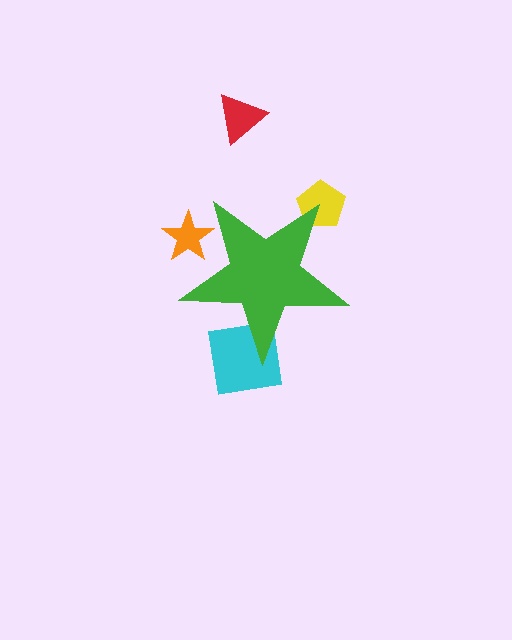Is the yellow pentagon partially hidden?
Yes, the yellow pentagon is partially hidden behind the green star.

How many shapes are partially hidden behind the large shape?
3 shapes are partially hidden.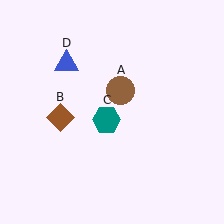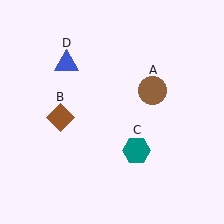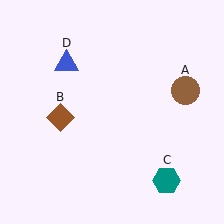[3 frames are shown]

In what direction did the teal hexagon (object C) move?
The teal hexagon (object C) moved down and to the right.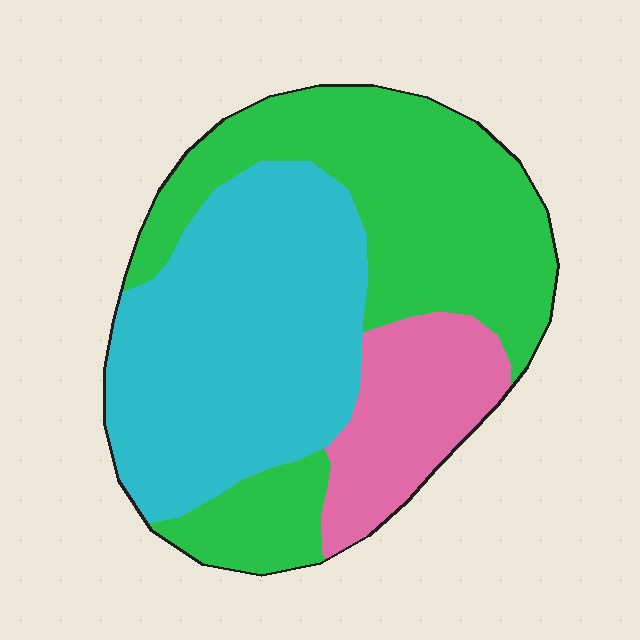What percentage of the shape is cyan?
Cyan covers about 40% of the shape.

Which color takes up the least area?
Pink, at roughly 15%.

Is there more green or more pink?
Green.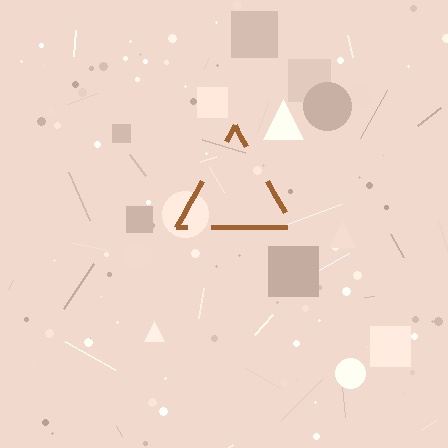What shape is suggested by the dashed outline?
The dashed outline suggests a triangle.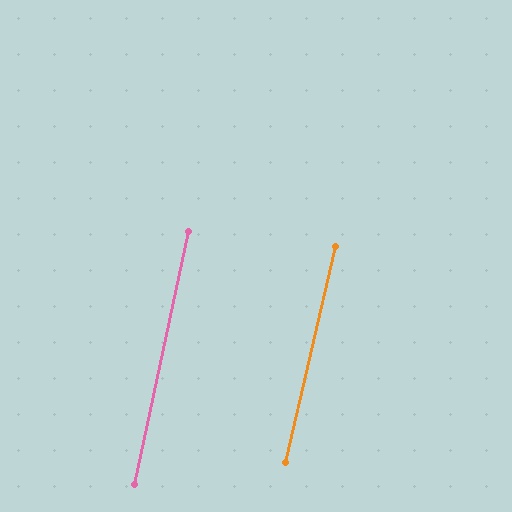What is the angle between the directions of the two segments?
Approximately 1 degree.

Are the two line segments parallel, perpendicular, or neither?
Parallel — their directions differ by only 1.1°.